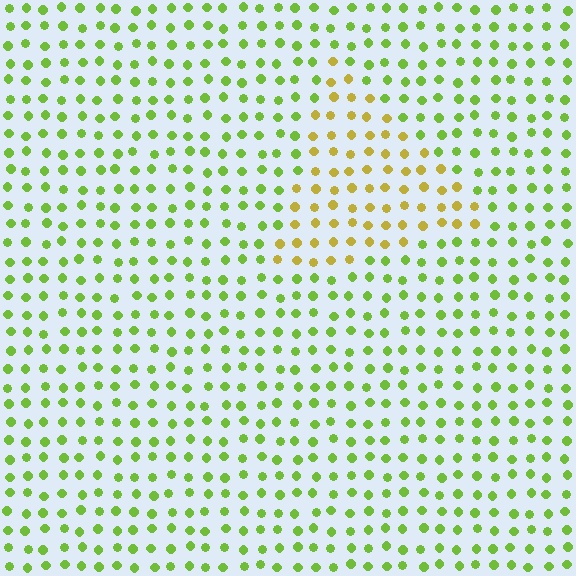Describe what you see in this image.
The image is filled with small lime elements in a uniform arrangement. A triangle-shaped region is visible where the elements are tinted to a slightly different hue, forming a subtle color boundary.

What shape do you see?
I see a triangle.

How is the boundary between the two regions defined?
The boundary is defined purely by a slight shift in hue (about 42 degrees). Spacing, size, and orientation are identical on both sides.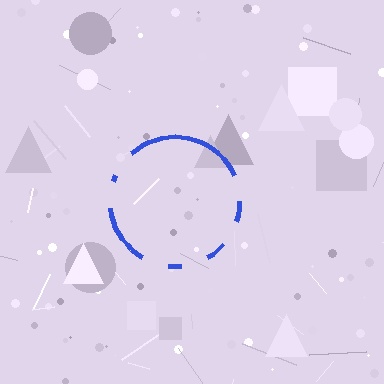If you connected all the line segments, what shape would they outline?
They would outline a circle.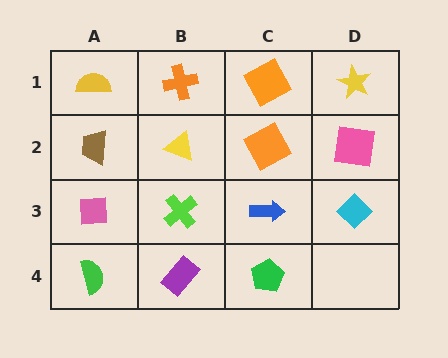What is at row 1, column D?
A yellow star.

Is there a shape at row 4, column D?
No, that cell is empty.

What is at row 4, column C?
A green pentagon.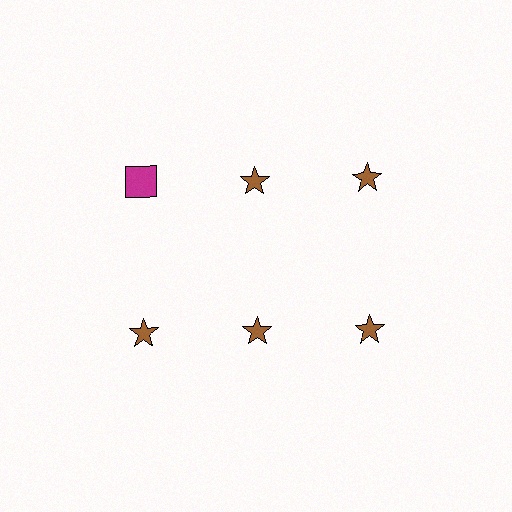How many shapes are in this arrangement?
There are 6 shapes arranged in a grid pattern.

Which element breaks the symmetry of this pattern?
The magenta square in the top row, leftmost column breaks the symmetry. All other shapes are brown stars.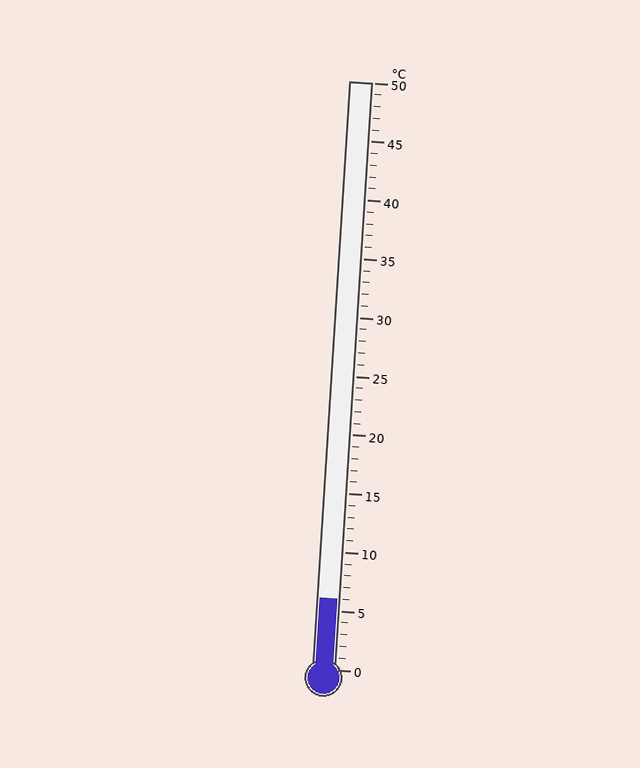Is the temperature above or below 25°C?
The temperature is below 25°C.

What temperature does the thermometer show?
The thermometer shows approximately 6°C.